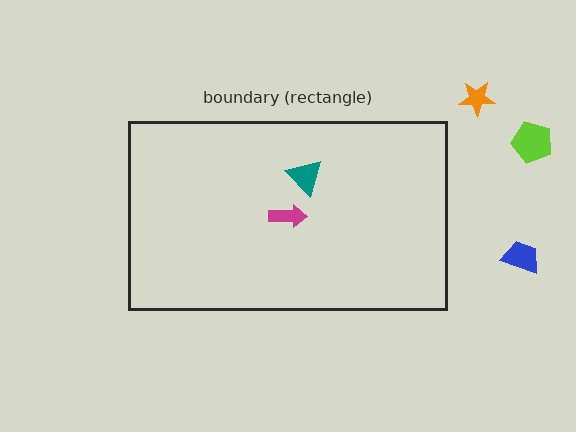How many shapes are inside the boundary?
2 inside, 3 outside.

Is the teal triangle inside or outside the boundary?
Inside.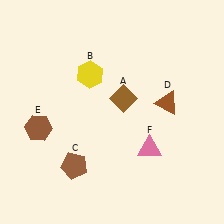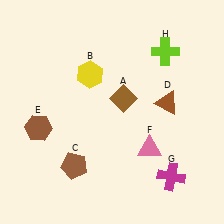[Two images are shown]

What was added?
A magenta cross (G), a lime cross (H) were added in Image 2.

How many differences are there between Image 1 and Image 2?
There are 2 differences between the two images.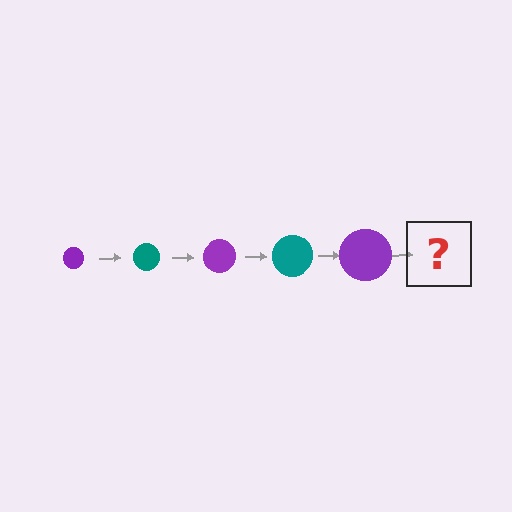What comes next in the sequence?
The next element should be a teal circle, larger than the previous one.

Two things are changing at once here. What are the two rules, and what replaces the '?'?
The two rules are that the circle grows larger each step and the color cycles through purple and teal. The '?' should be a teal circle, larger than the previous one.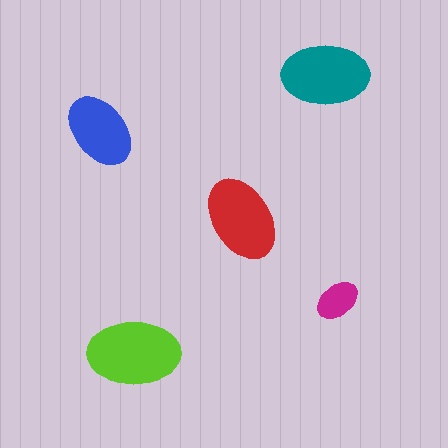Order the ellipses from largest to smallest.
the lime one, the teal one, the red one, the blue one, the magenta one.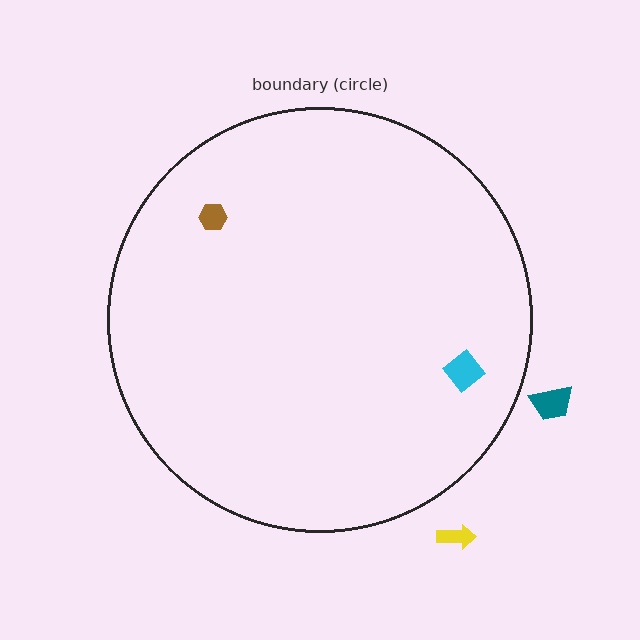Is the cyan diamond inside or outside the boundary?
Inside.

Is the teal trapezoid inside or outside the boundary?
Outside.